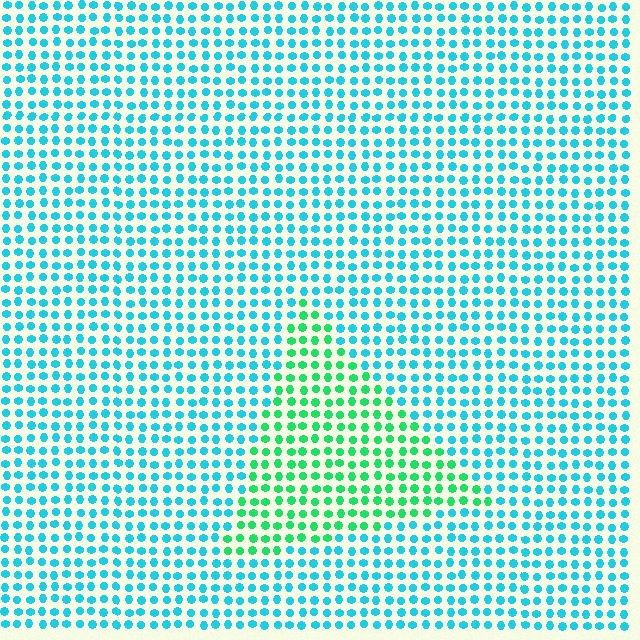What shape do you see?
I see a triangle.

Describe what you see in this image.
The image is filled with small cyan elements in a uniform arrangement. A triangle-shaped region is visible where the elements are tinted to a slightly different hue, forming a subtle color boundary.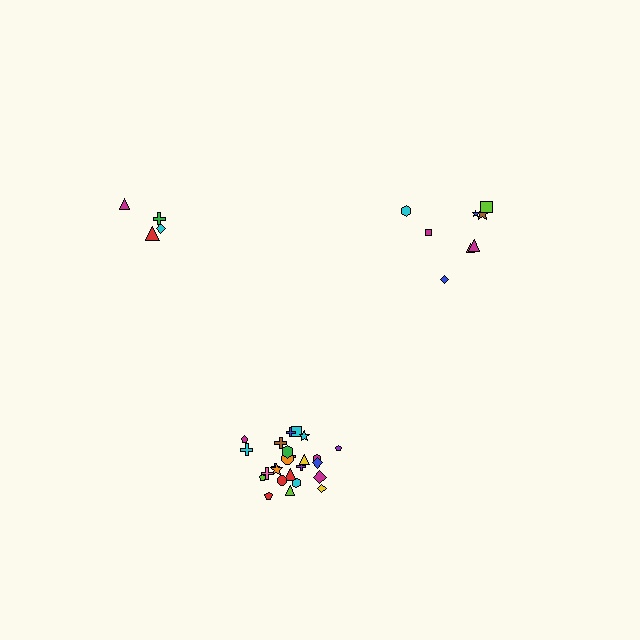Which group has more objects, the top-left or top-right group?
The top-right group.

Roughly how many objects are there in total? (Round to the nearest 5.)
Roughly 35 objects in total.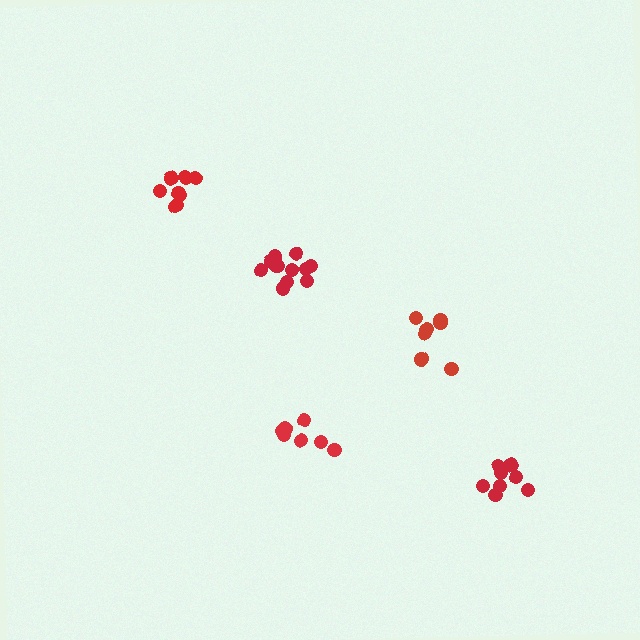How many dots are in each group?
Group 1: 7 dots, Group 2: 8 dots, Group 3: 8 dots, Group 4: 7 dots, Group 5: 12 dots (42 total).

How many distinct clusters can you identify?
There are 5 distinct clusters.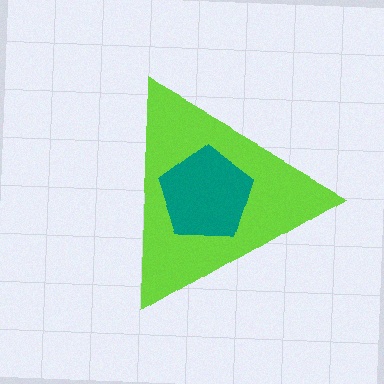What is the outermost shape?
The lime triangle.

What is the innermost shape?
The teal pentagon.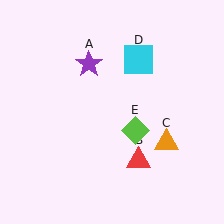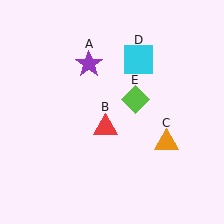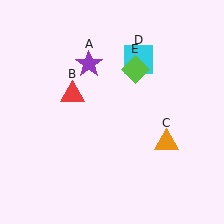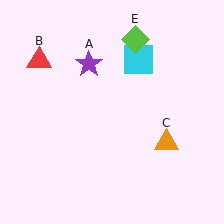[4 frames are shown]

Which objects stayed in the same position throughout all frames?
Purple star (object A) and orange triangle (object C) and cyan square (object D) remained stationary.